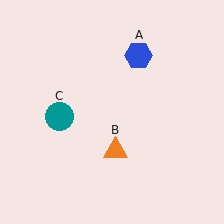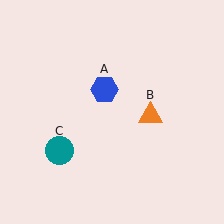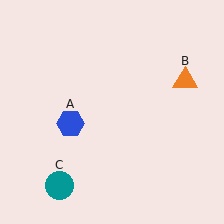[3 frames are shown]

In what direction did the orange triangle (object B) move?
The orange triangle (object B) moved up and to the right.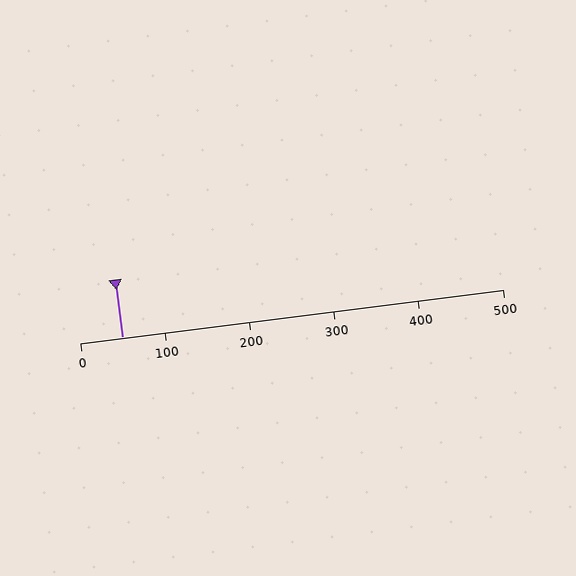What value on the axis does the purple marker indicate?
The marker indicates approximately 50.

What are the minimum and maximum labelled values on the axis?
The axis runs from 0 to 500.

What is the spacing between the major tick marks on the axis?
The major ticks are spaced 100 apart.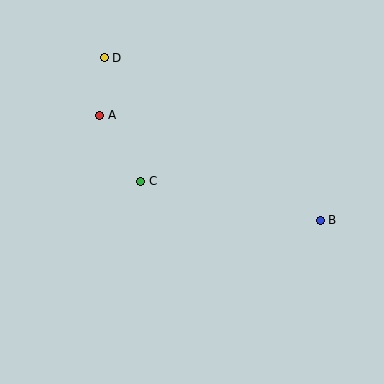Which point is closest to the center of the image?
Point C at (141, 181) is closest to the center.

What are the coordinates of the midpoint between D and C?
The midpoint between D and C is at (123, 120).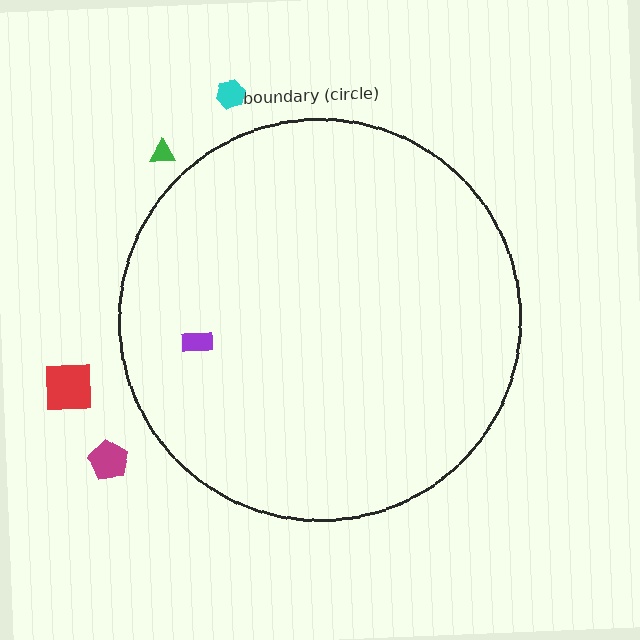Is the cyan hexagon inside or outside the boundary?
Outside.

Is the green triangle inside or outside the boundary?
Outside.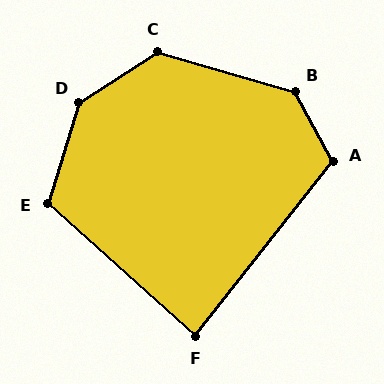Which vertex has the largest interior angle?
D, at approximately 140 degrees.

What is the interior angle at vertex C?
Approximately 131 degrees (obtuse).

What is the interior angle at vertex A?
Approximately 114 degrees (obtuse).